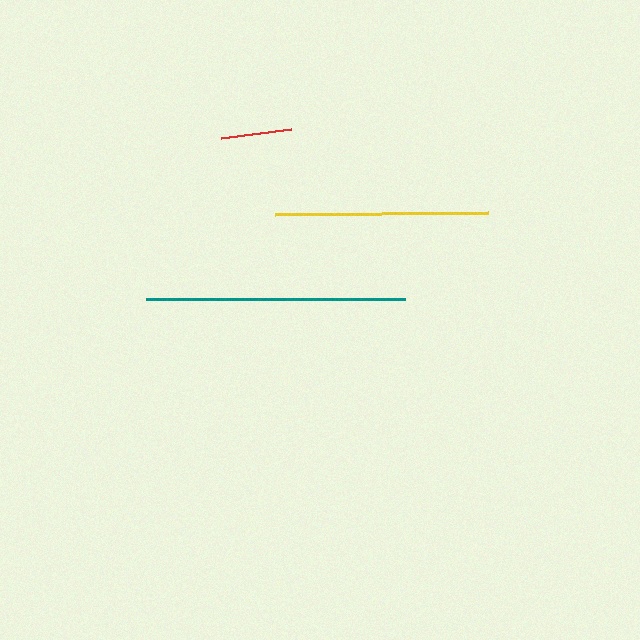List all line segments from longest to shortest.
From longest to shortest: teal, yellow, red.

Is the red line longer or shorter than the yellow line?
The yellow line is longer than the red line.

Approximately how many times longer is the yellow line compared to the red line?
The yellow line is approximately 3.0 times the length of the red line.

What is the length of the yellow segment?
The yellow segment is approximately 214 pixels long.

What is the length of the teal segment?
The teal segment is approximately 259 pixels long.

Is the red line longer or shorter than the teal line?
The teal line is longer than the red line.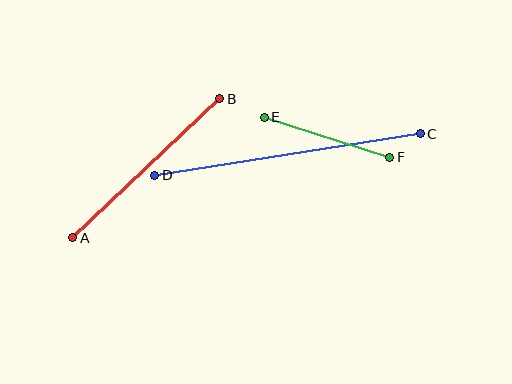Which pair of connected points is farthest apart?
Points C and D are farthest apart.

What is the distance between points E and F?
The distance is approximately 132 pixels.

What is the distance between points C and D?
The distance is approximately 269 pixels.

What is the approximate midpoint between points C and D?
The midpoint is at approximately (287, 154) pixels.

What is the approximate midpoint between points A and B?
The midpoint is at approximately (146, 168) pixels.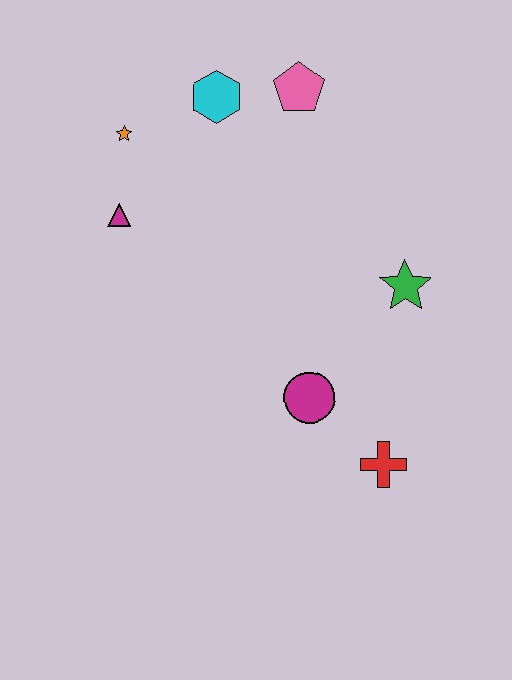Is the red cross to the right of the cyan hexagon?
Yes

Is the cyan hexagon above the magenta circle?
Yes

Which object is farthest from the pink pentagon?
The red cross is farthest from the pink pentagon.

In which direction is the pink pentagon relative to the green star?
The pink pentagon is above the green star.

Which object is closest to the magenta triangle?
The orange star is closest to the magenta triangle.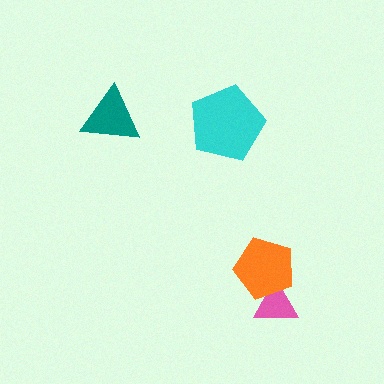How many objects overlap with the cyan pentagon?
0 objects overlap with the cyan pentagon.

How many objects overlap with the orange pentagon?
1 object overlaps with the orange pentagon.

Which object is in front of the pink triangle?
The orange pentagon is in front of the pink triangle.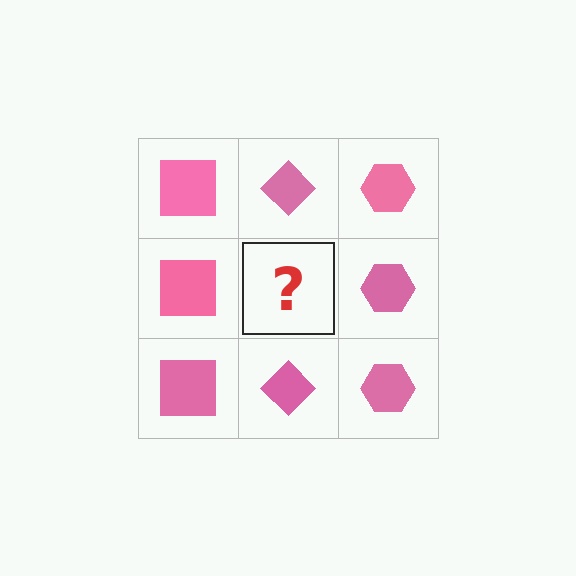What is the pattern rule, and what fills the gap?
The rule is that each column has a consistent shape. The gap should be filled with a pink diamond.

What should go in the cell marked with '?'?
The missing cell should contain a pink diamond.